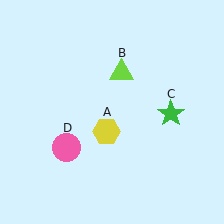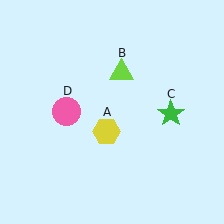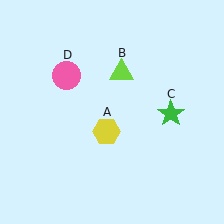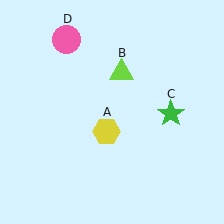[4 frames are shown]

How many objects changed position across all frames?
1 object changed position: pink circle (object D).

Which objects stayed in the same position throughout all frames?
Yellow hexagon (object A) and lime triangle (object B) and green star (object C) remained stationary.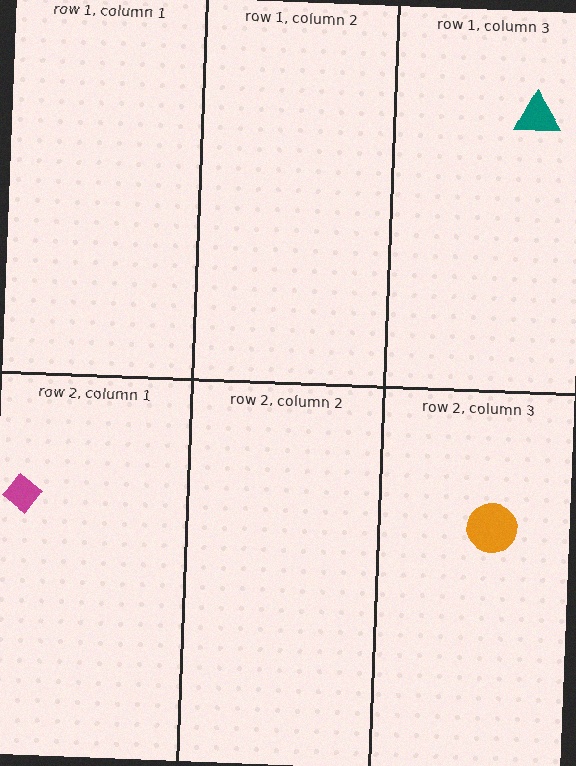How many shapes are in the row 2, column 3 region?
1.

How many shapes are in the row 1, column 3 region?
1.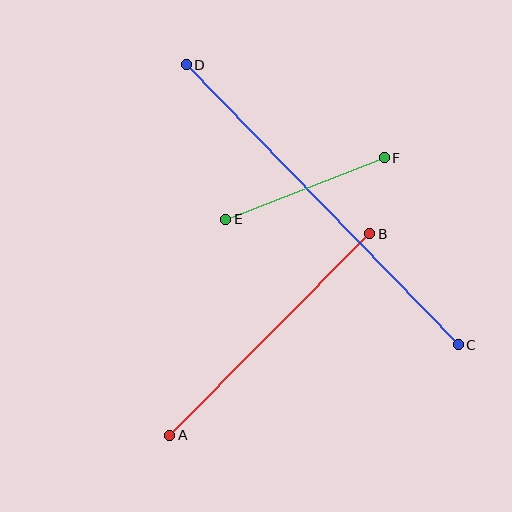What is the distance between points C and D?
The distance is approximately 390 pixels.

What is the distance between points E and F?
The distance is approximately 170 pixels.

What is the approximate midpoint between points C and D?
The midpoint is at approximately (322, 205) pixels.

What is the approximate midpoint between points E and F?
The midpoint is at approximately (305, 188) pixels.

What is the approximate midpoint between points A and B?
The midpoint is at approximately (270, 335) pixels.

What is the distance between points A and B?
The distance is approximately 284 pixels.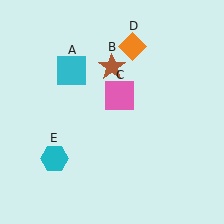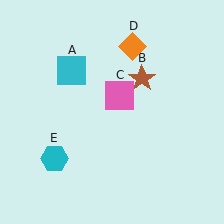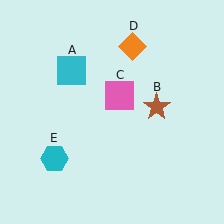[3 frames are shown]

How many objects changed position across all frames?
1 object changed position: brown star (object B).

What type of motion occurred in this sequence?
The brown star (object B) rotated clockwise around the center of the scene.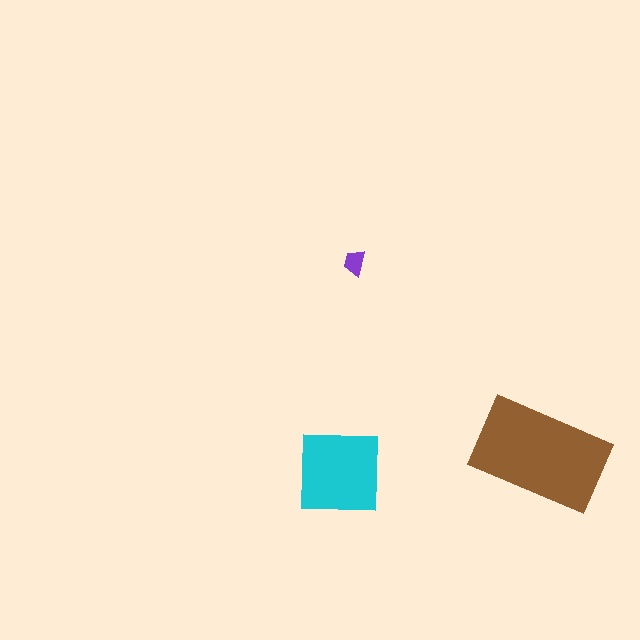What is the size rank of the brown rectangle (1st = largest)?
1st.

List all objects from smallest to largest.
The purple trapezoid, the cyan square, the brown rectangle.